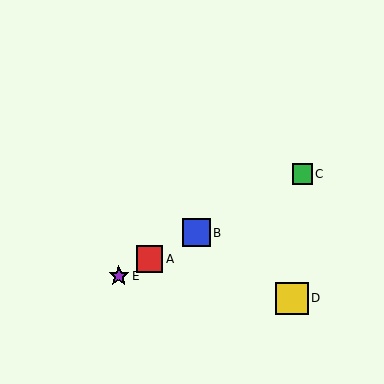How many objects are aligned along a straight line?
4 objects (A, B, C, E) are aligned along a straight line.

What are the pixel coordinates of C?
Object C is at (302, 174).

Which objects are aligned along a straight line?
Objects A, B, C, E are aligned along a straight line.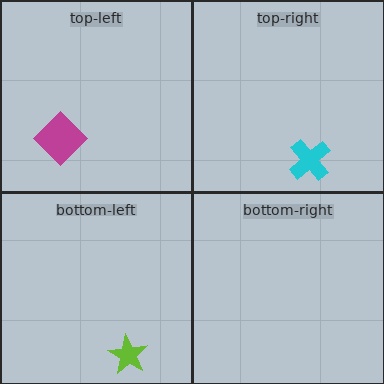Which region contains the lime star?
The bottom-left region.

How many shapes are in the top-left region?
1.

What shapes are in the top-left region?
The magenta diamond.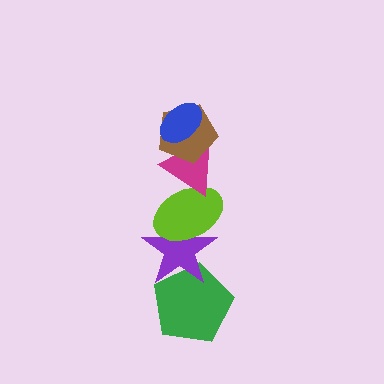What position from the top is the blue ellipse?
The blue ellipse is 1st from the top.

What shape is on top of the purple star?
The lime ellipse is on top of the purple star.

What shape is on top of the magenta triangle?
The brown pentagon is on top of the magenta triangle.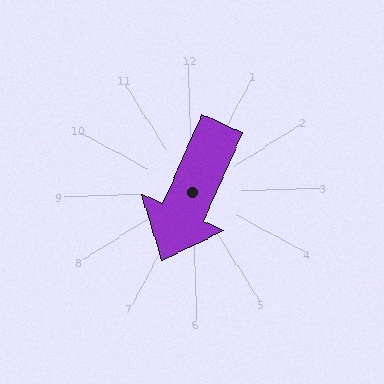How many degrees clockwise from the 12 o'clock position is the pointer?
Approximately 206 degrees.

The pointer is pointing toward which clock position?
Roughly 7 o'clock.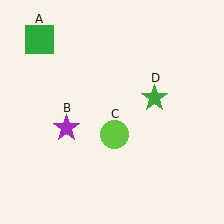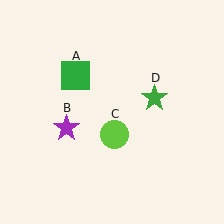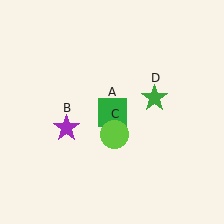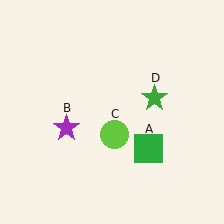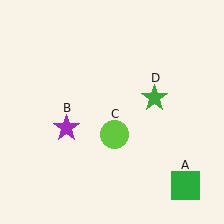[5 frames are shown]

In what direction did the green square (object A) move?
The green square (object A) moved down and to the right.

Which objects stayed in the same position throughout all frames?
Purple star (object B) and lime circle (object C) and green star (object D) remained stationary.